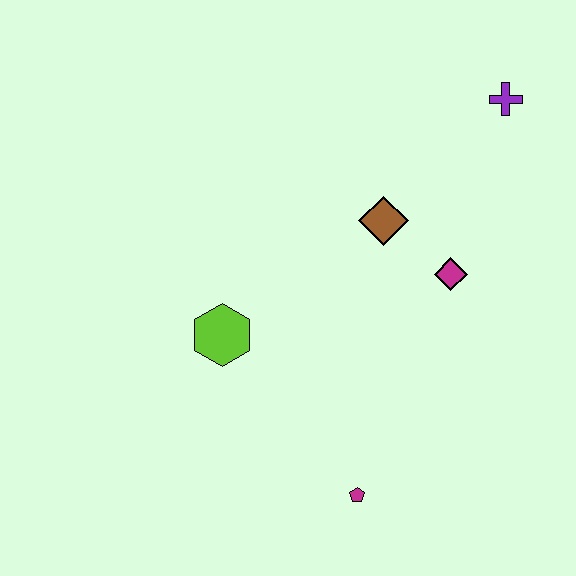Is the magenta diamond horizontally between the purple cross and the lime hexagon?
Yes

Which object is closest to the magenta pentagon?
The lime hexagon is closest to the magenta pentagon.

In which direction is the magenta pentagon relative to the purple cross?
The magenta pentagon is below the purple cross.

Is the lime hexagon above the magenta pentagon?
Yes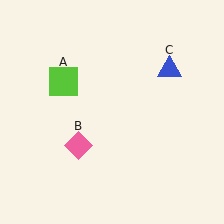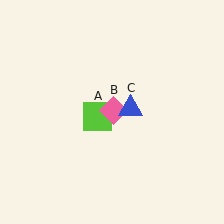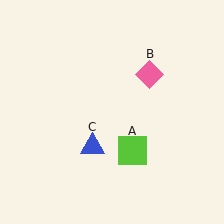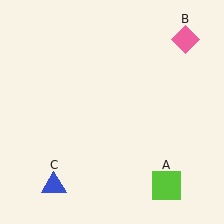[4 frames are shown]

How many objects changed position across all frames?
3 objects changed position: lime square (object A), pink diamond (object B), blue triangle (object C).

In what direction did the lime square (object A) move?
The lime square (object A) moved down and to the right.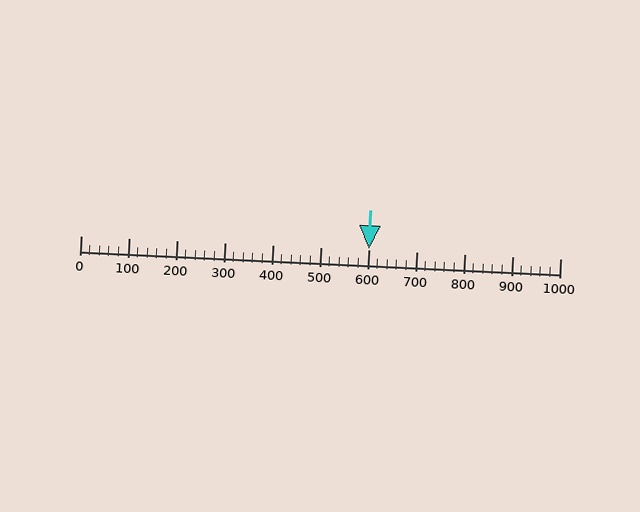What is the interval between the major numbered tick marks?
The major tick marks are spaced 100 units apart.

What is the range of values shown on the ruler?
The ruler shows values from 0 to 1000.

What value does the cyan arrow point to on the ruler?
The cyan arrow points to approximately 600.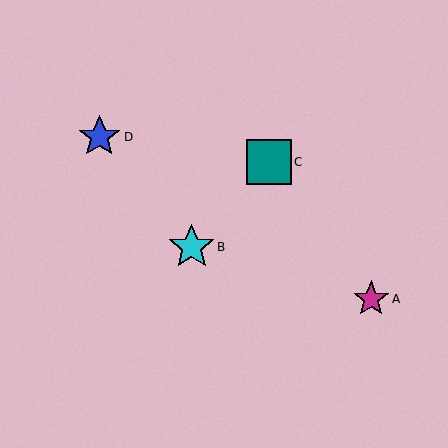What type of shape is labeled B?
Shape B is a cyan star.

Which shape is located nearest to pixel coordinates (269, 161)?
The teal square (labeled C) at (269, 162) is nearest to that location.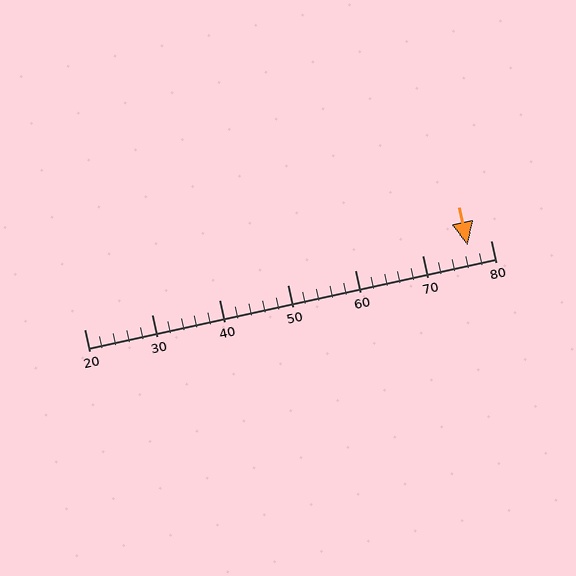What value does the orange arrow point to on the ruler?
The orange arrow points to approximately 77.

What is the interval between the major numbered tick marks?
The major tick marks are spaced 10 units apart.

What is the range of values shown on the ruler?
The ruler shows values from 20 to 80.